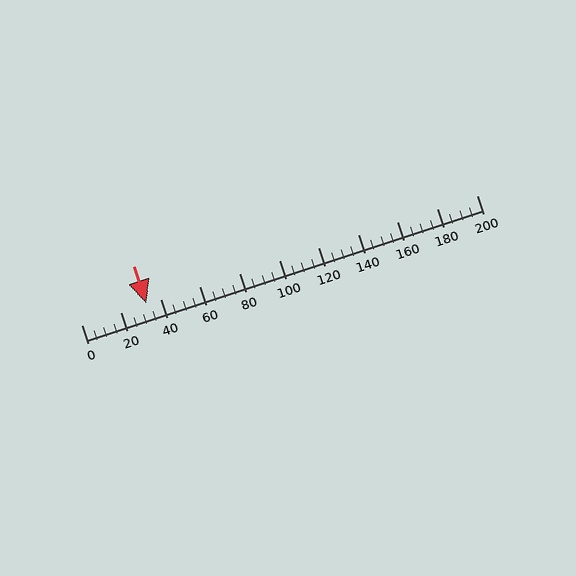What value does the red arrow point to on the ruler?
The red arrow points to approximately 33.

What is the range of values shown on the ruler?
The ruler shows values from 0 to 200.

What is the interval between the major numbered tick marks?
The major tick marks are spaced 20 units apart.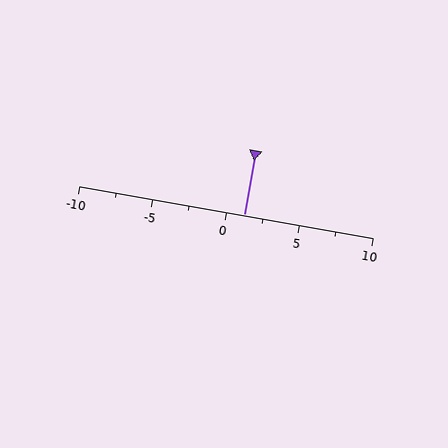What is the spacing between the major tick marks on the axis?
The major ticks are spaced 5 apart.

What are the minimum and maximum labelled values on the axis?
The axis runs from -10 to 10.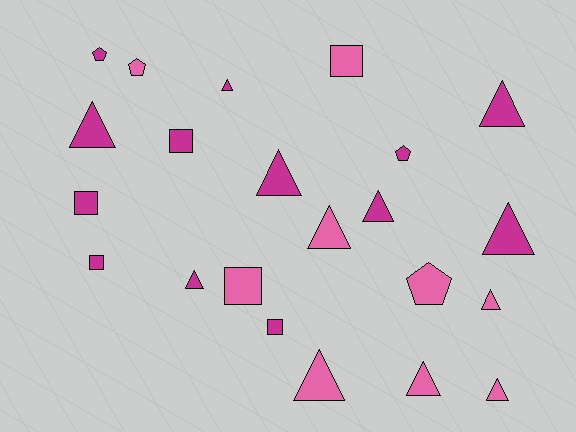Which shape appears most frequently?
Triangle, with 12 objects.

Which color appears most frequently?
Magenta, with 13 objects.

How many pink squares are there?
There are 2 pink squares.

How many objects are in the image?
There are 22 objects.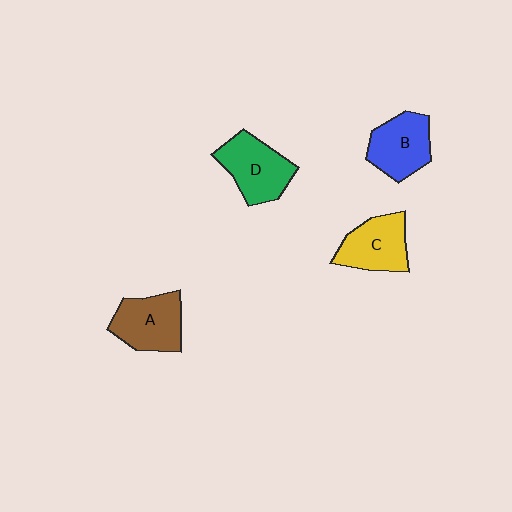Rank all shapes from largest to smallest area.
From largest to smallest: D (green), A (brown), B (blue), C (yellow).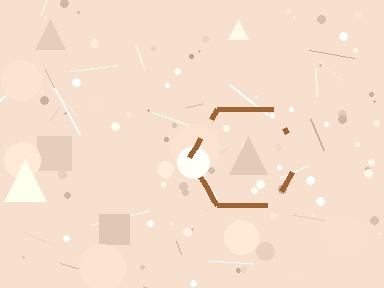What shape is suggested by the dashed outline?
The dashed outline suggests a hexagon.